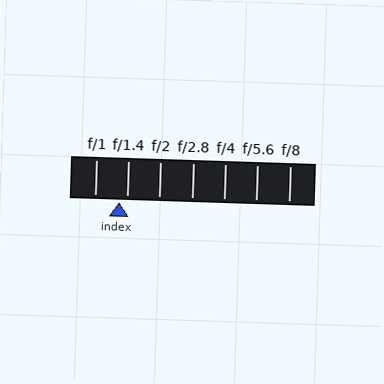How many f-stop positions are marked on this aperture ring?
There are 7 f-stop positions marked.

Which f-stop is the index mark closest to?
The index mark is closest to f/1.4.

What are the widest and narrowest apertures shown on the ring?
The widest aperture shown is f/1 and the narrowest is f/8.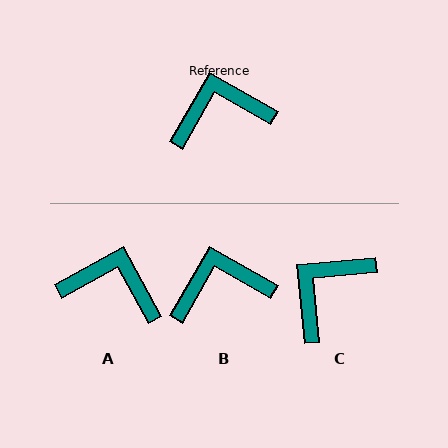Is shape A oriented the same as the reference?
No, it is off by about 32 degrees.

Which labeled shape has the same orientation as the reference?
B.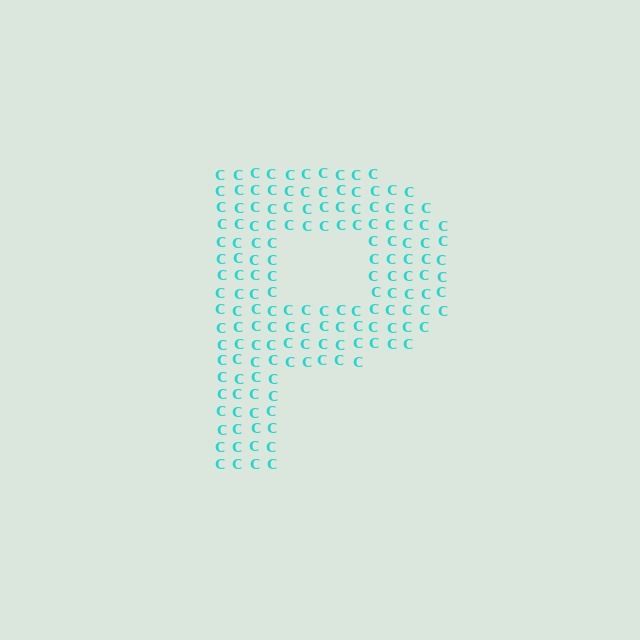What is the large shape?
The large shape is the letter P.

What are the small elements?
The small elements are letter C's.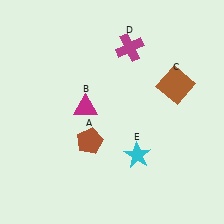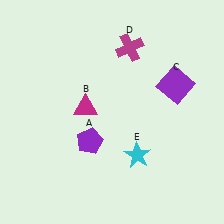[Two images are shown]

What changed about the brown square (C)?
In Image 1, C is brown. In Image 2, it changed to purple.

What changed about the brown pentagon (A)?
In Image 1, A is brown. In Image 2, it changed to purple.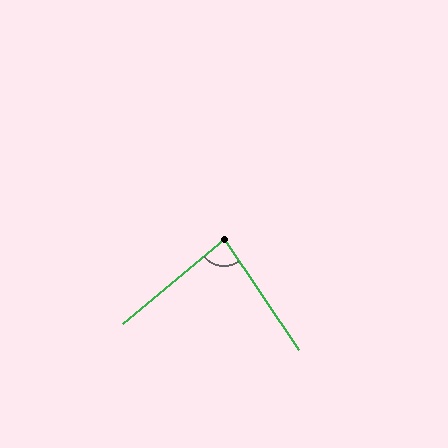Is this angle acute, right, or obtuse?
It is acute.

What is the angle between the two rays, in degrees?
Approximately 85 degrees.